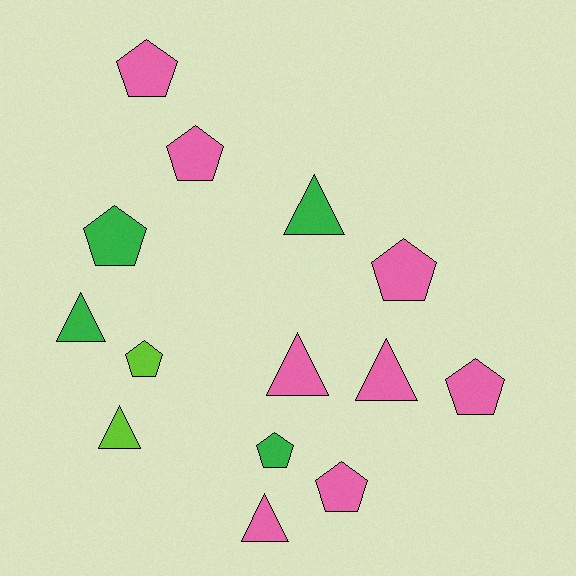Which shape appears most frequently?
Pentagon, with 8 objects.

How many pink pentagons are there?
There are 5 pink pentagons.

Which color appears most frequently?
Pink, with 8 objects.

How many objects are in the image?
There are 14 objects.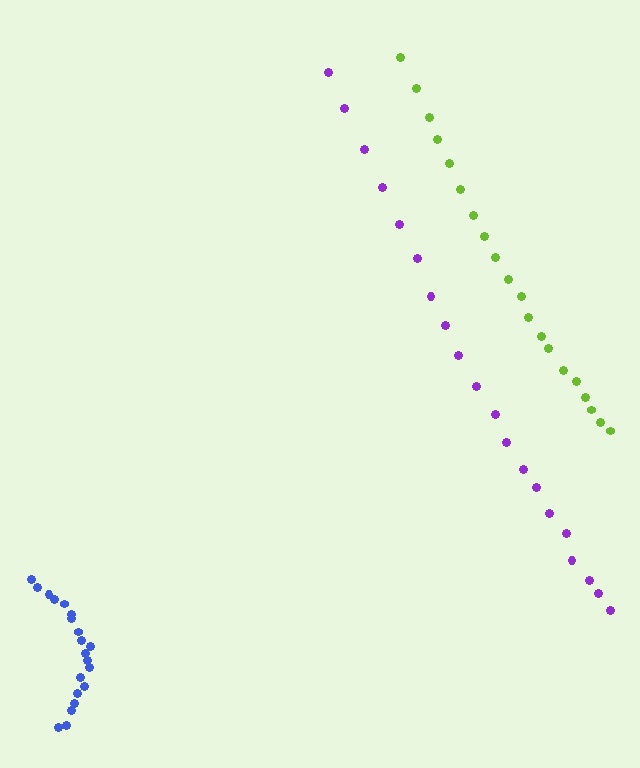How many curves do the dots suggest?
There are 3 distinct paths.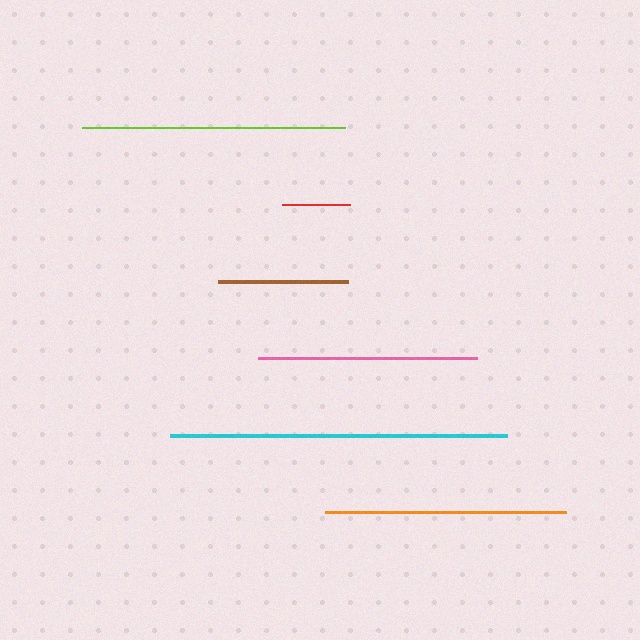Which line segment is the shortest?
The red line is the shortest at approximately 67 pixels.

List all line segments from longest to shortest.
From longest to shortest: cyan, lime, orange, pink, brown, red.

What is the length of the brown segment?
The brown segment is approximately 130 pixels long.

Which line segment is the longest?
The cyan line is the longest at approximately 337 pixels.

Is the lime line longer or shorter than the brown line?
The lime line is longer than the brown line.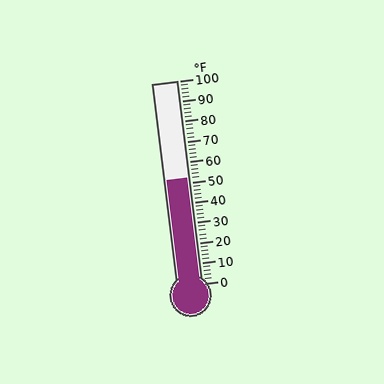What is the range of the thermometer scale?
The thermometer scale ranges from 0°F to 100°F.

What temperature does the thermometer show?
The thermometer shows approximately 52°F.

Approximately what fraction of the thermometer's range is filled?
The thermometer is filled to approximately 50% of its range.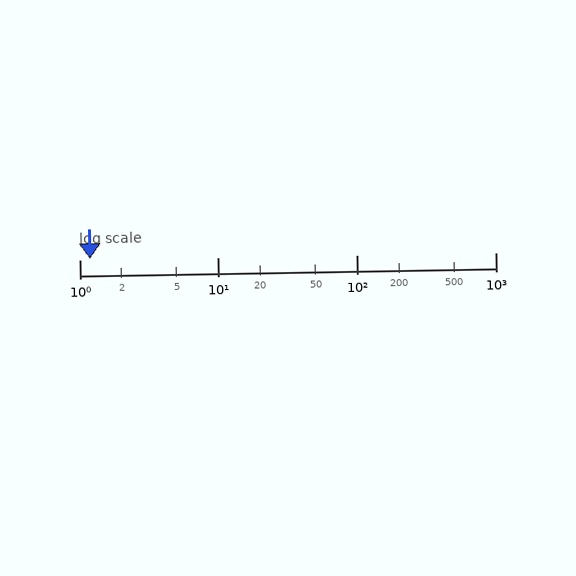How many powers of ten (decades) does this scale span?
The scale spans 3 decades, from 1 to 1000.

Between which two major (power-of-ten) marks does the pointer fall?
The pointer is between 1 and 10.